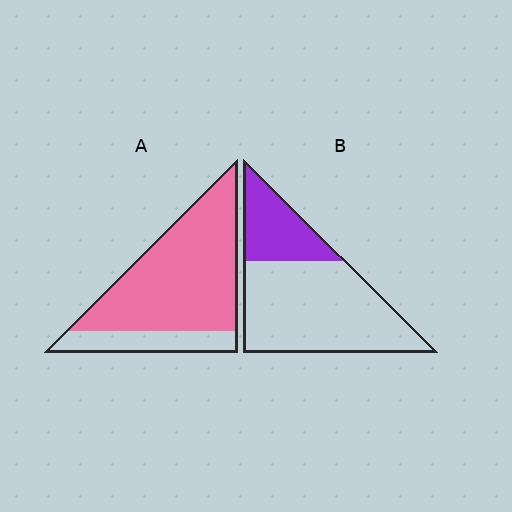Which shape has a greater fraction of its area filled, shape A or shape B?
Shape A.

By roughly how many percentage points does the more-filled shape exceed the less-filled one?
By roughly 50 percentage points (A over B).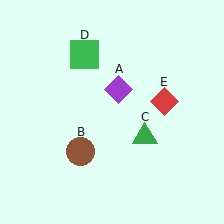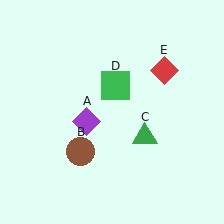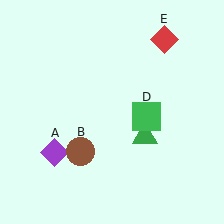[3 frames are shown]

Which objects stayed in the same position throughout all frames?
Brown circle (object B) and green triangle (object C) remained stationary.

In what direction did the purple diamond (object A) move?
The purple diamond (object A) moved down and to the left.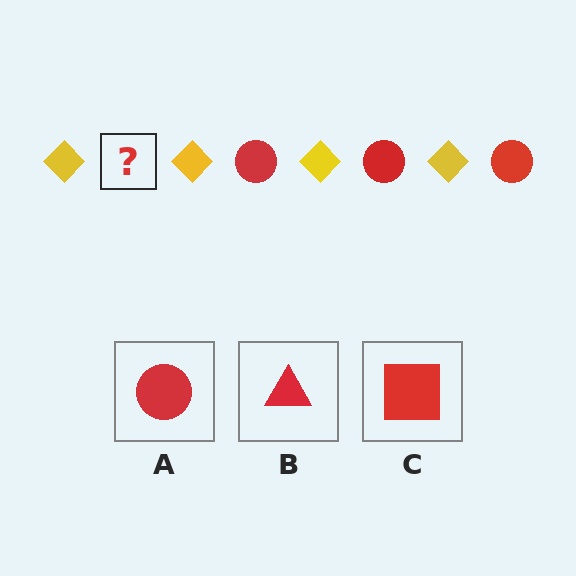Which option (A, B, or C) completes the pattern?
A.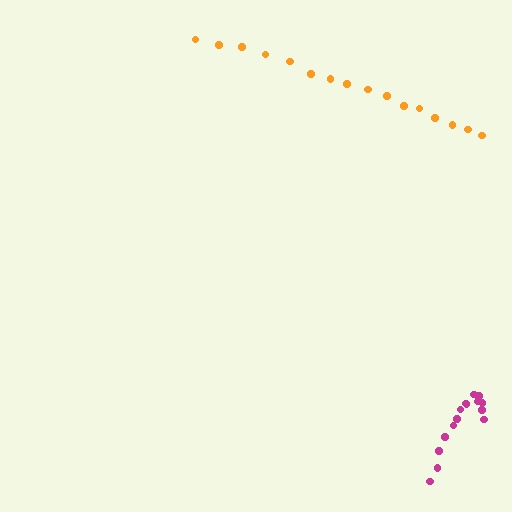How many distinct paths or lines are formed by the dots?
There are 2 distinct paths.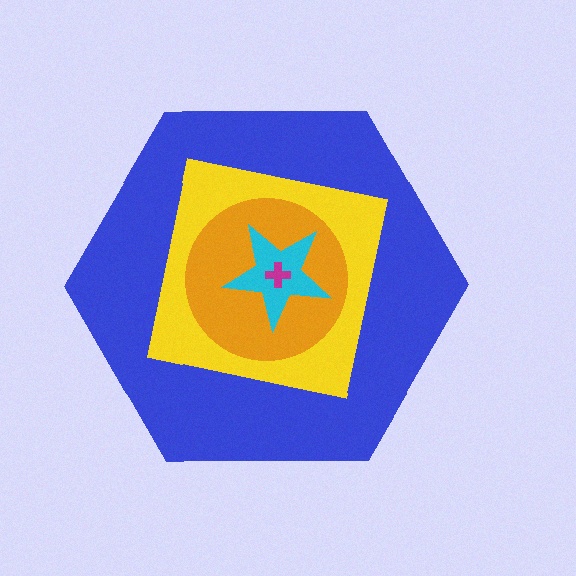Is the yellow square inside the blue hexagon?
Yes.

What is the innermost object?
The magenta cross.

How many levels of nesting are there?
5.